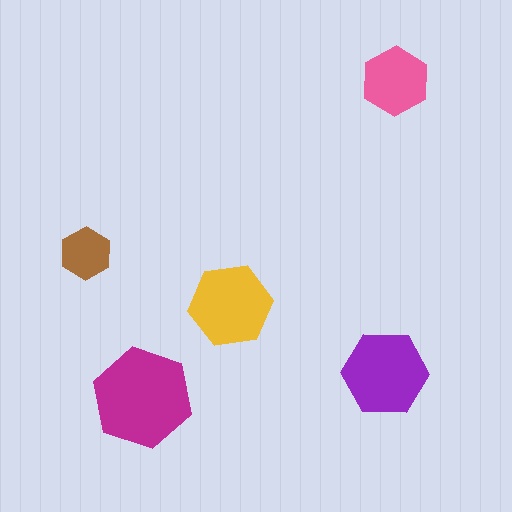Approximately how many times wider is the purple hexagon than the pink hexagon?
About 1.5 times wider.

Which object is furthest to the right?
The pink hexagon is rightmost.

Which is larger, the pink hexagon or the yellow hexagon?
The yellow one.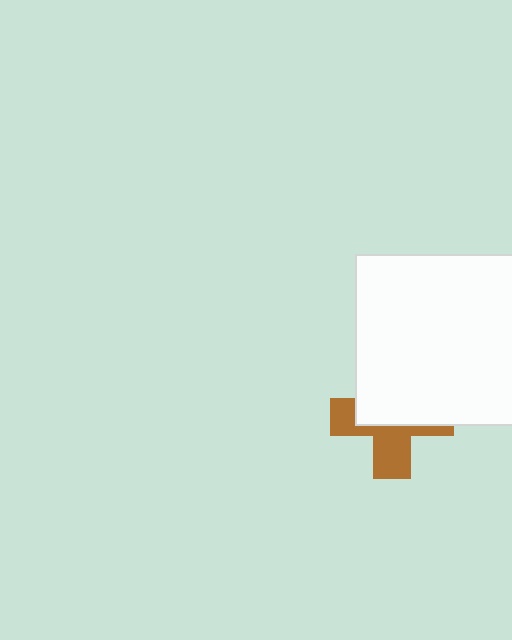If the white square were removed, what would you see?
You would see the complete brown cross.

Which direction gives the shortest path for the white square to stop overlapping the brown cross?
Moving up gives the shortest separation.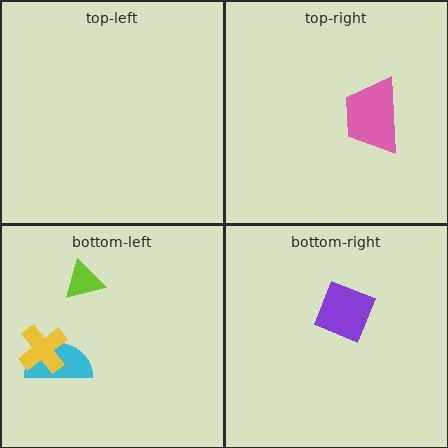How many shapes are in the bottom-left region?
3.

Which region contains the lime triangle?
The bottom-left region.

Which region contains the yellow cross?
The bottom-left region.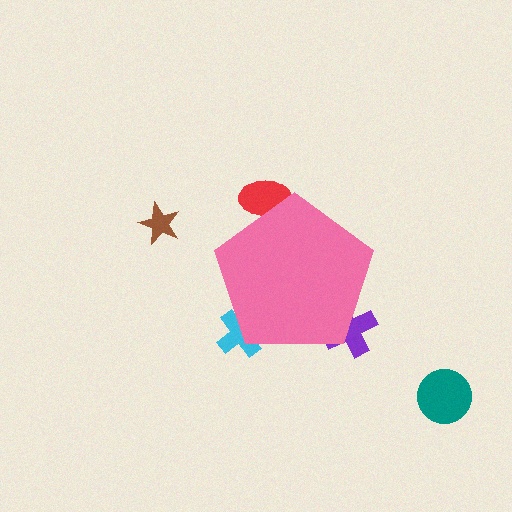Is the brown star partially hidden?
No, the brown star is fully visible.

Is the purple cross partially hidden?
Yes, the purple cross is partially hidden behind the pink pentagon.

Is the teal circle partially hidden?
No, the teal circle is fully visible.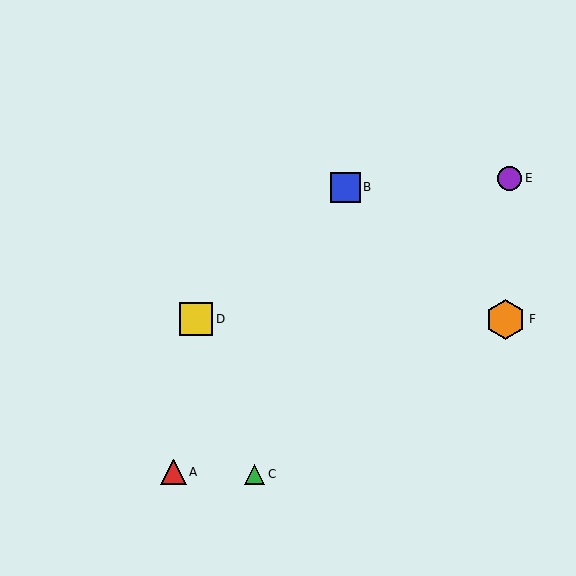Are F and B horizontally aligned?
No, F is at y≈319 and B is at y≈187.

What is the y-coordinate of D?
Object D is at y≈319.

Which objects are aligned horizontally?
Objects D, F are aligned horizontally.